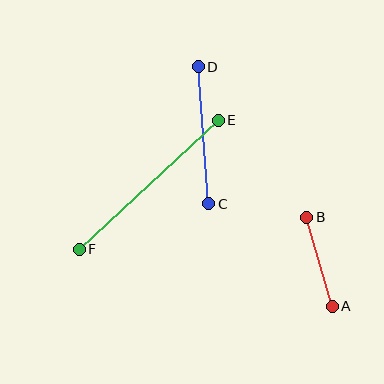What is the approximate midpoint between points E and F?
The midpoint is at approximately (149, 185) pixels.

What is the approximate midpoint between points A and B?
The midpoint is at approximately (320, 262) pixels.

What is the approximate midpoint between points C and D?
The midpoint is at approximately (204, 135) pixels.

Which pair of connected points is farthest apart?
Points E and F are farthest apart.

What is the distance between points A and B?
The distance is approximately 93 pixels.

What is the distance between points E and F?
The distance is approximately 190 pixels.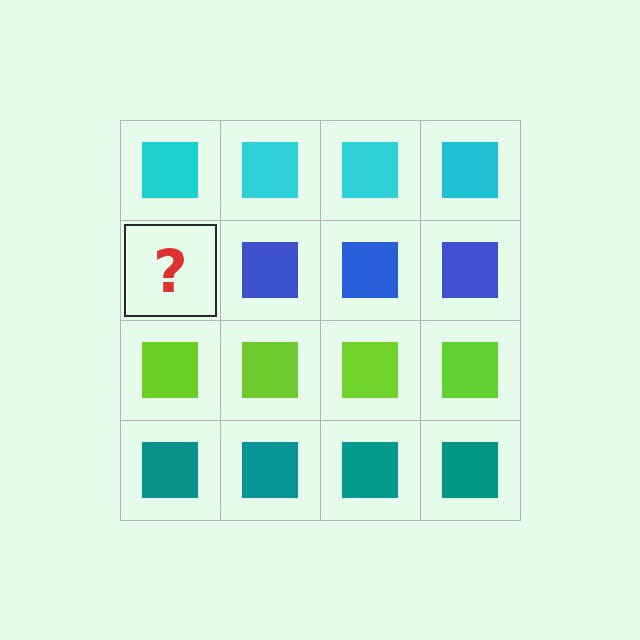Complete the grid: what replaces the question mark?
The question mark should be replaced with a blue square.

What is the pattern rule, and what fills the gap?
The rule is that each row has a consistent color. The gap should be filled with a blue square.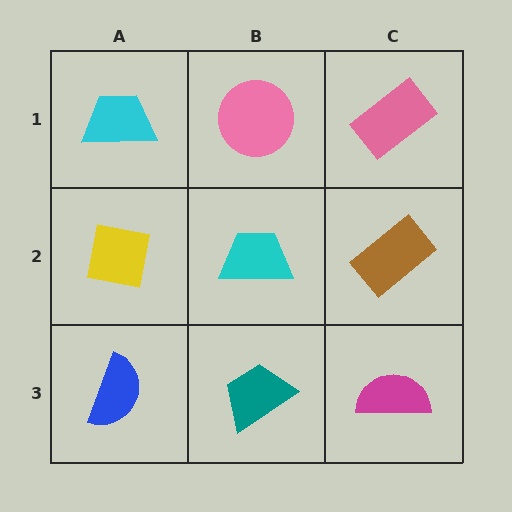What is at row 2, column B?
A cyan trapezoid.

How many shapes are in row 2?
3 shapes.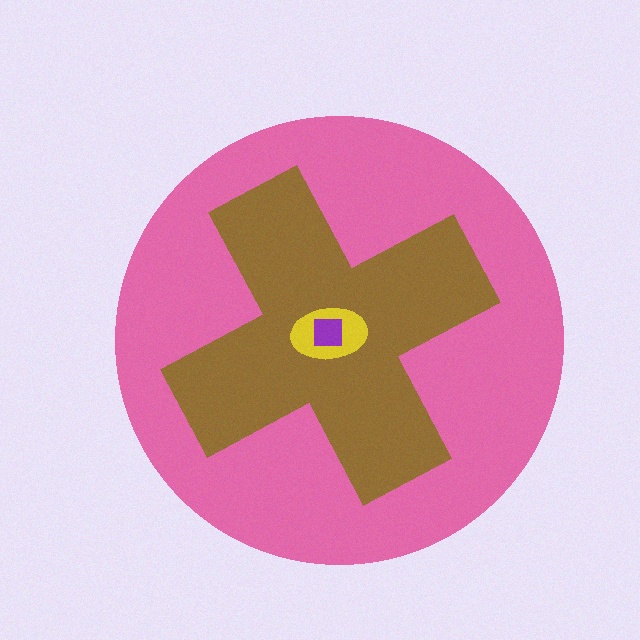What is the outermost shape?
The pink circle.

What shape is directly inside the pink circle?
The brown cross.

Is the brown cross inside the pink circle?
Yes.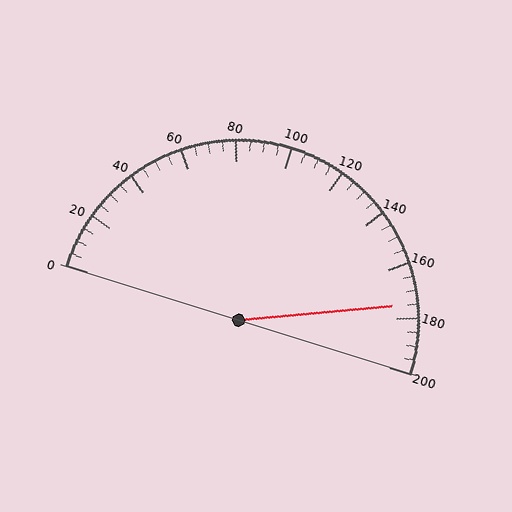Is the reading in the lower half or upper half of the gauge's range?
The reading is in the upper half of the range (0 to 200).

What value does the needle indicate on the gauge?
The needle indicates approximately 175.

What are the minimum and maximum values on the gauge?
The gauge ranges from 0 to 200.